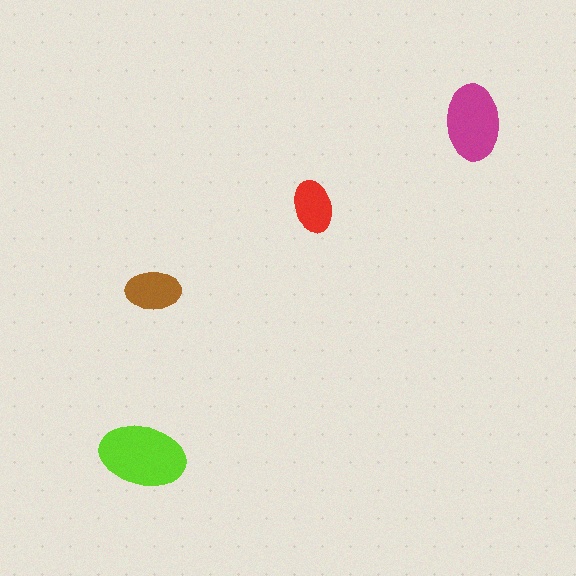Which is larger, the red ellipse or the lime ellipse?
The lime one.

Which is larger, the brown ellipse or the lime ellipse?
The lime one.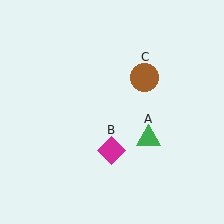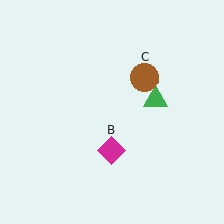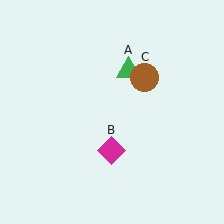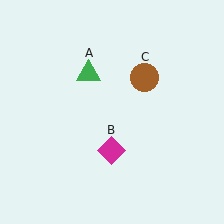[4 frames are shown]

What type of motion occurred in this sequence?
The green triangle (object A) rotated counterclockwise around the center of the scene.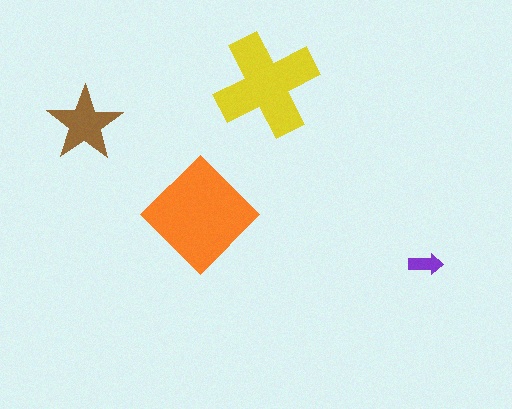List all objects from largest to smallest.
The orange diamond, the yellow cross, the brown star, the purple arrow.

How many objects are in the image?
There are 4 objects in the image.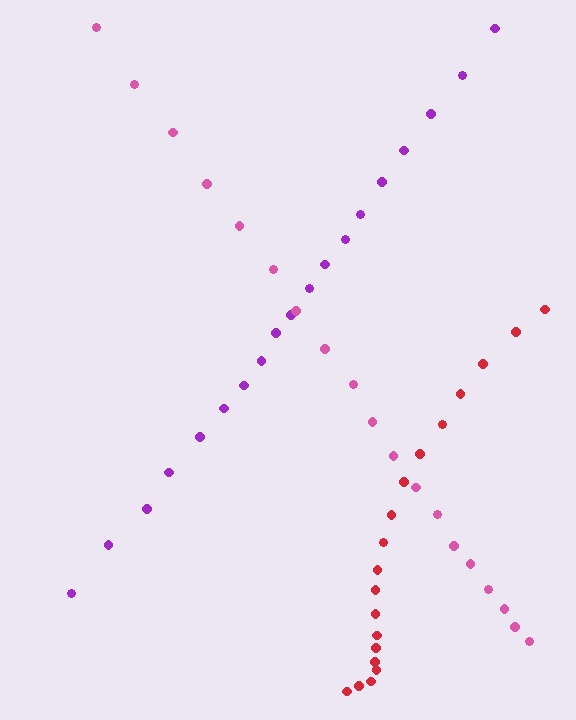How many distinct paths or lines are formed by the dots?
There are 3 distinct paths.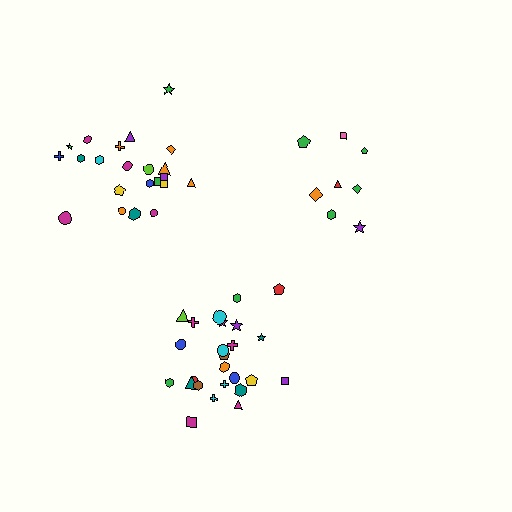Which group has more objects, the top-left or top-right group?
The top-left group.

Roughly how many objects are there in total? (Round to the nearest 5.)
Roughly 55 objects in total.